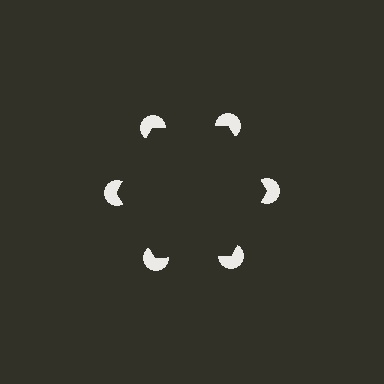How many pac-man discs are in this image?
There are 6 — one at each vertex of the illusory hexagon.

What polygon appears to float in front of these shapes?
An illusory hexagon — its edges are inferred from the aligned wedge cuts in the pac-man discs, not physically drawn.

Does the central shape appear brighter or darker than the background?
It typically appears slightly darker than the background, even though no actual brightness change is drawn.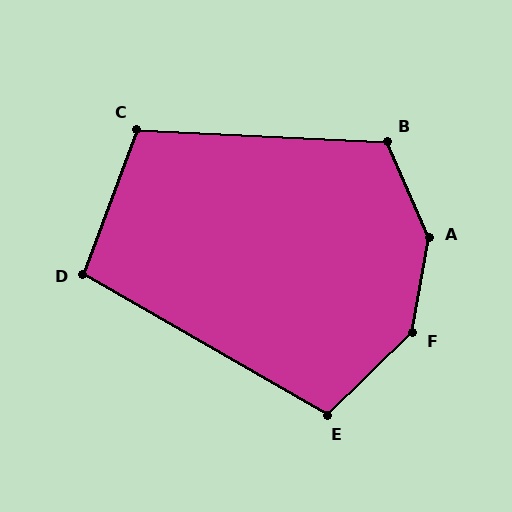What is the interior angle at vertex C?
Approximately 107 degrees (obtuse).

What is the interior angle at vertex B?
Approximately 116 degrees (obtuse).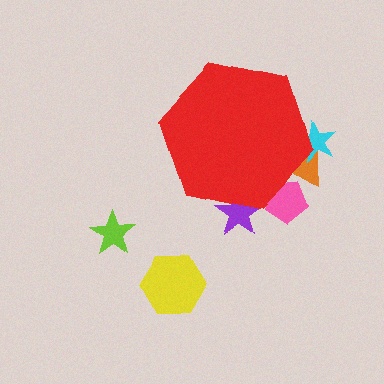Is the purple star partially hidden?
Yes, the purple star is partially hidden behind the red hexagon.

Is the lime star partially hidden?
No, the lime star is fully visible.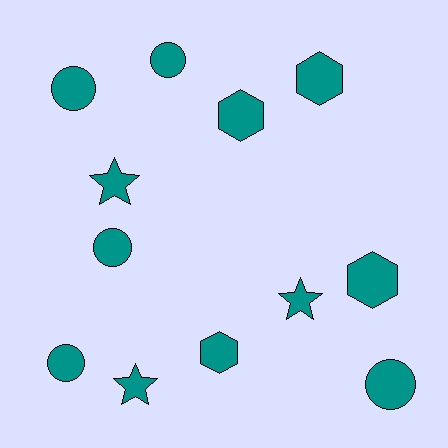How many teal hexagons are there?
There are 4 teal hexagons.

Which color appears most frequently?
Teal, with 12 objects.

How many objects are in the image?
There are 12 objects.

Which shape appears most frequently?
Circle, with 5 objects.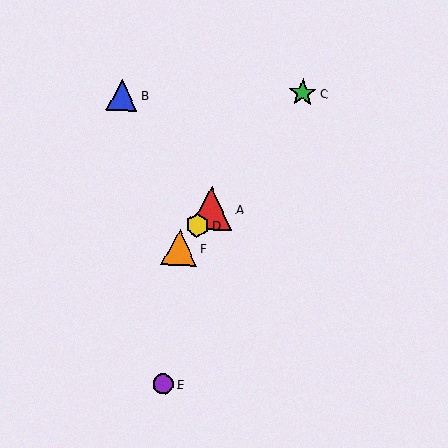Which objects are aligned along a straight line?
Objects A, C, D, F are aligned along a straight line.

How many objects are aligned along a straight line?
4 objects (A, C, D, F) are aligned along a straight line.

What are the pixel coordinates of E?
Object E is at (163, 384).